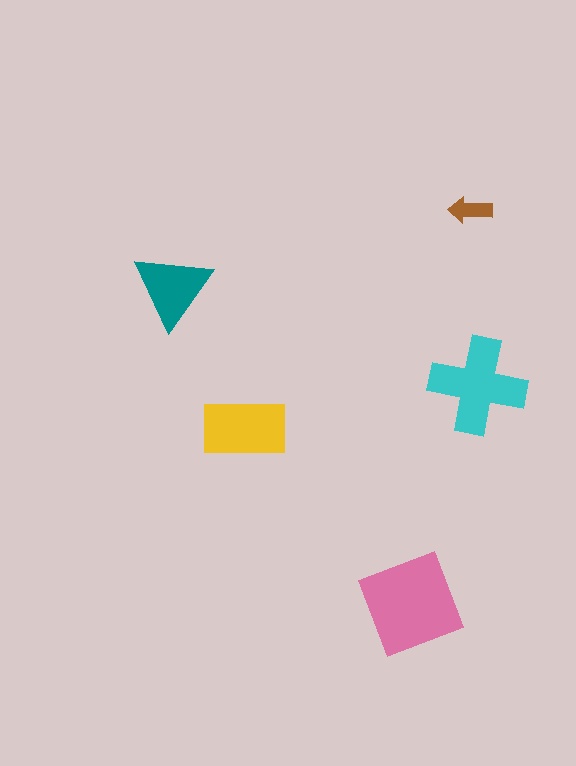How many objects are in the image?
There are 5 objects in the image.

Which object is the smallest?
The brown arrow.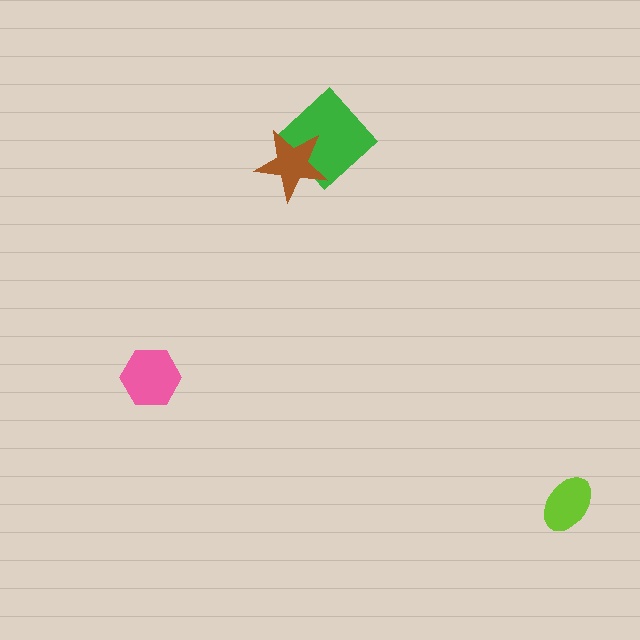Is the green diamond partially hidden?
Yes, it is partially covered by another shape.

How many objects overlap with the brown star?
1 object overlaps with the brown star.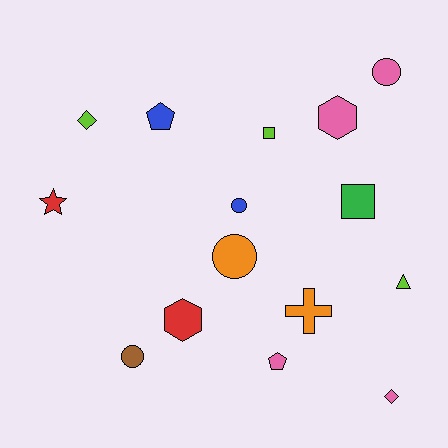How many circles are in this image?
There are 4 circles.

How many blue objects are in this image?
There are 2 blue objects.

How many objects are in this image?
There are 15 objects.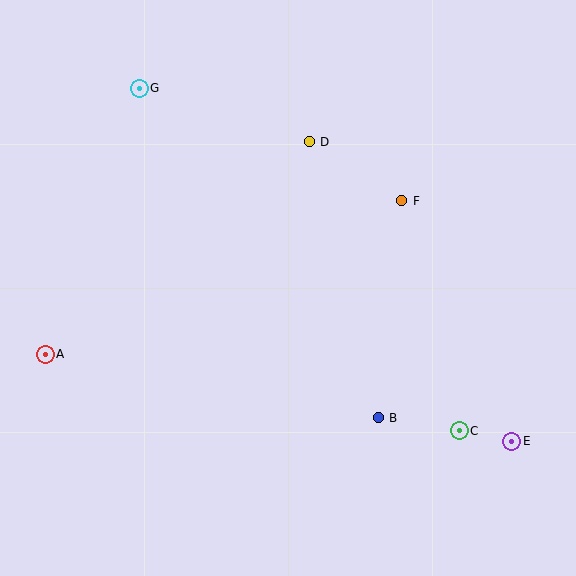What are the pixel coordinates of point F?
Point F is at (402, 201).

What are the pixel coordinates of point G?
Point G is at (139, 88).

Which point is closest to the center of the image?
Point F at (402, 201) is closest to the center.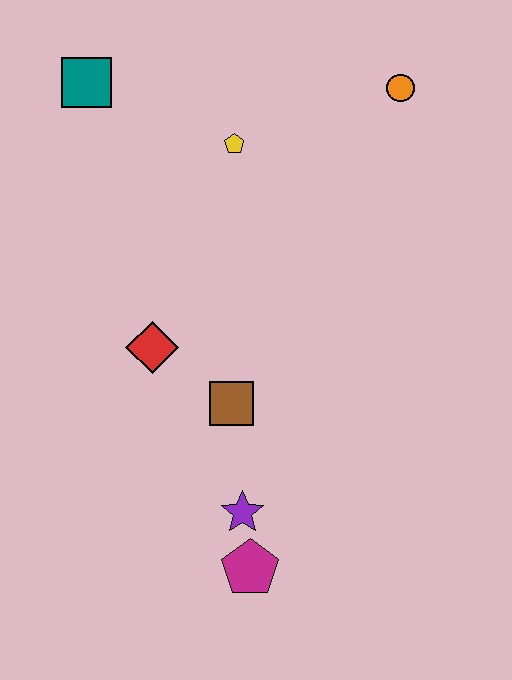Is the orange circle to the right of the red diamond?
Yes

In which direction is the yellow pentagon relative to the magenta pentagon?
The yellow pentagon is above the magenta pentagon.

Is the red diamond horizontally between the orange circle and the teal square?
Yes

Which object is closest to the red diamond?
The brown square is closest to the red diamond.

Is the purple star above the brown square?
No